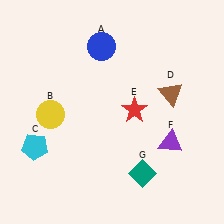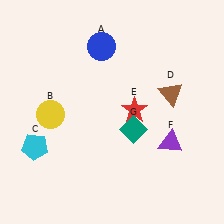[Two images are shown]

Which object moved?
The teal diamond (G) moved up.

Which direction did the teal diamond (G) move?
The teal diamond (G) moved up.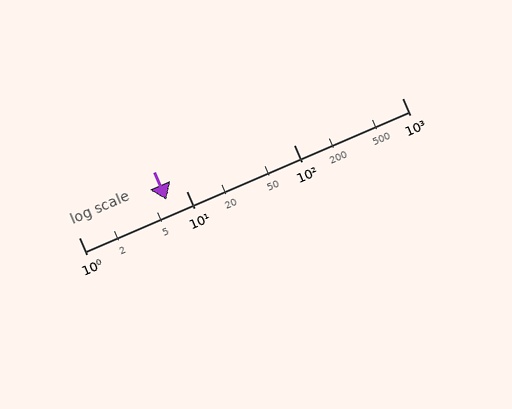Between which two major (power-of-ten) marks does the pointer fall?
The pointer is between 1 and 10.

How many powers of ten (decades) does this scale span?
The scale spans 3 decades, from 1 to 1000.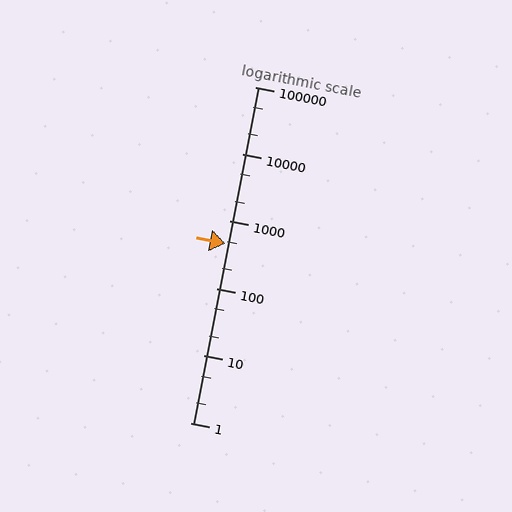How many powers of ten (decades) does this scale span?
The scale spans 5 decades, from 1 to 100000.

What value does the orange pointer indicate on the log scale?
The pointer indicates approximately 470.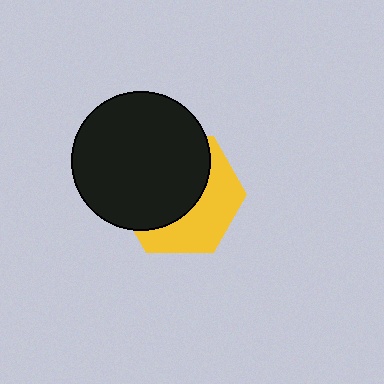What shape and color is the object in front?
The object in front is a black circle.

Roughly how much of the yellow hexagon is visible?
A small part of it is visible (roughly 42%).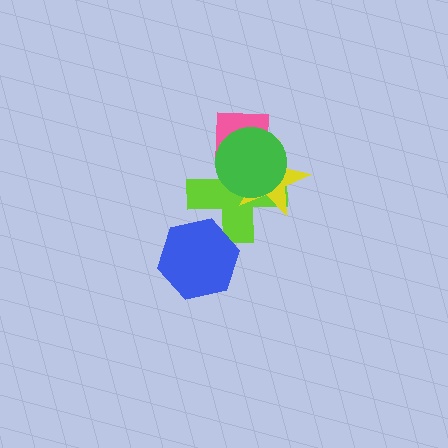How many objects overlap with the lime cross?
4 objects overlap with the lime cross.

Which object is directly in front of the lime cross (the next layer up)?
The blue hexagon is directly in front of the lime cross.